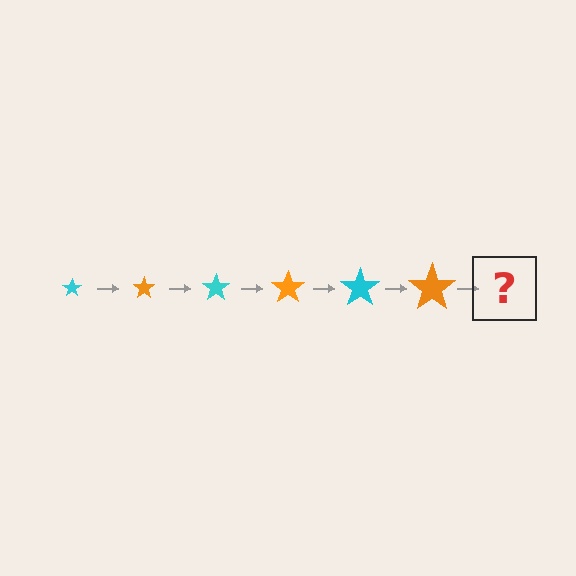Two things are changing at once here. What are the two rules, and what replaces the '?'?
The two rules are that the star grows larger each step and the color cycles through cyan and orange. The '?' should be a cyan star, larger than the previous one.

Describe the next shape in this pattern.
It should be a cyan star, larger than the previous one.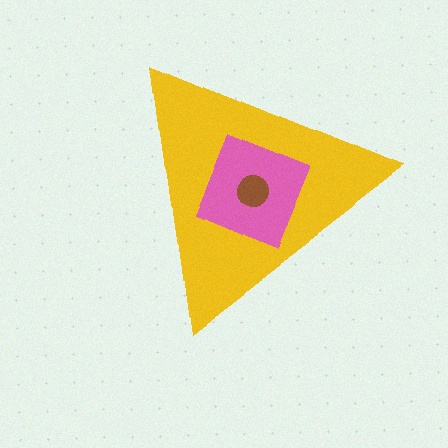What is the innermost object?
The brown circle.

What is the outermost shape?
The yellow triangle.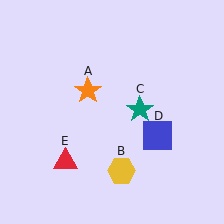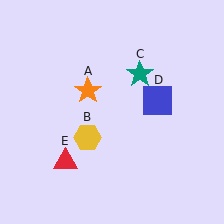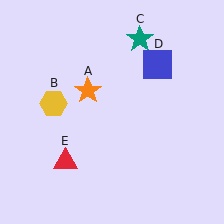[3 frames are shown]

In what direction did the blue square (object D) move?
The blue square (object D) moved up.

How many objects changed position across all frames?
3 objects changed position: yellow hexagon (object B), teal star (object C), blue square (object D).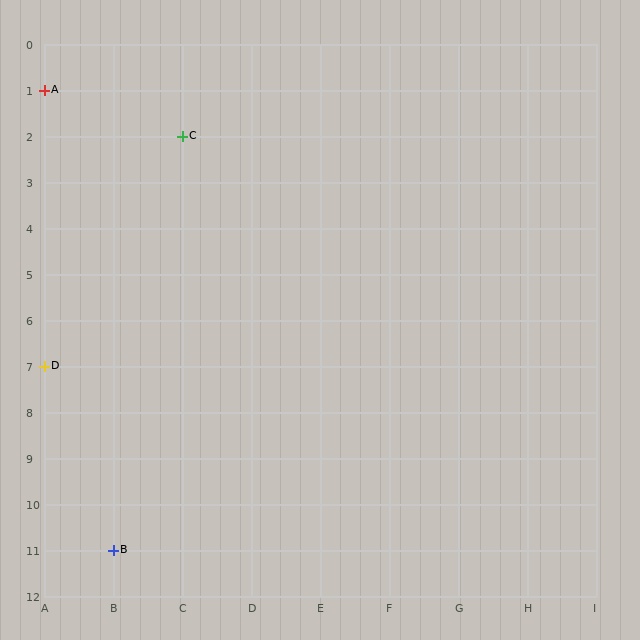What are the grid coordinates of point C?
Point C is at grid coordinates (C, 2).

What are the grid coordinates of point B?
Point B is at grid coordinates (B, 11).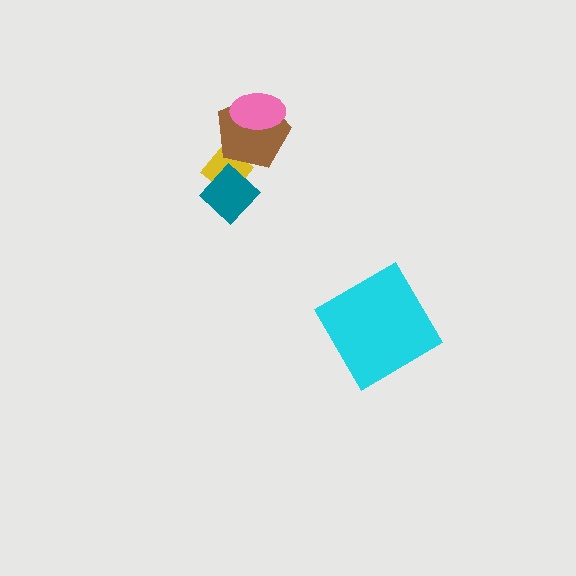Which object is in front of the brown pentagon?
The pink ellipse is in front of the brown pentagon.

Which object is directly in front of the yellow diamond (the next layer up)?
The teal diamond is directly in front of the yellow diamond.